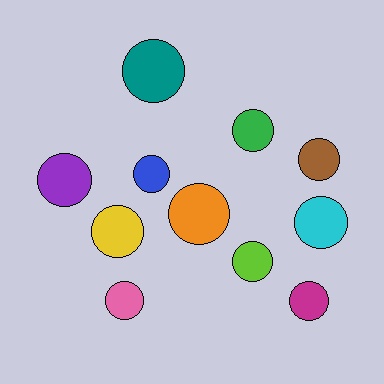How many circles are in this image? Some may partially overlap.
There are 11 circles.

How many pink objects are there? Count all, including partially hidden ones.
There is 1 pink object.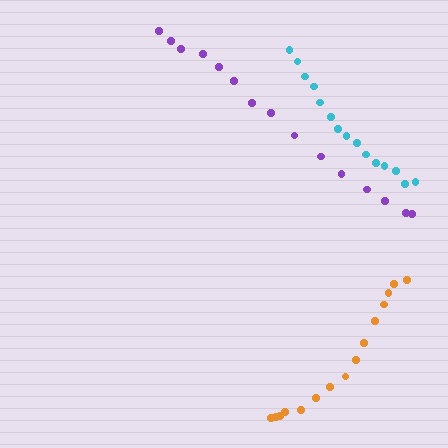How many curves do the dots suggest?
There are 3 distinct paths.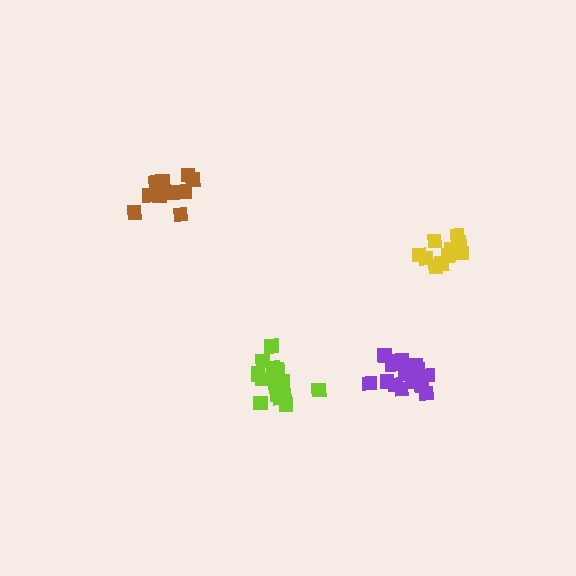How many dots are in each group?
Group 1: 18 dots, Group 2: 12 dots, Group 3: 16 dots, Group 4: 12 dots (58 total).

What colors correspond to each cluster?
The clusters are colored: purple, yellow, lime, brown.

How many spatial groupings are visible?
There are 4 spatial groupings.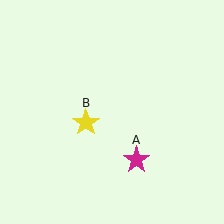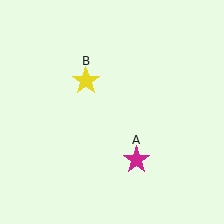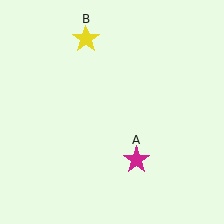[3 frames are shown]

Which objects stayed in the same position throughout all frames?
Magenta star (object A) remained stationary.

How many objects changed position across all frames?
1 object changed position: yellow star (object B).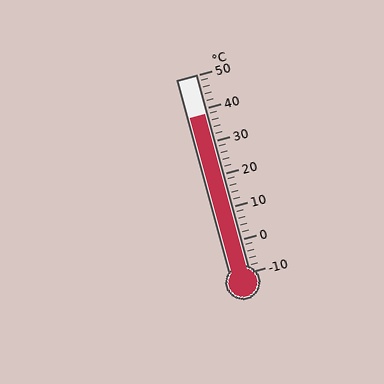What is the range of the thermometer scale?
The thermometer scale ranges from -10°C to 50°C.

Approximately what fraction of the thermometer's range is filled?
The thermometer is filled to approximately 80% of its range.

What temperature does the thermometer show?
The thermometer shows approximately 38°C.